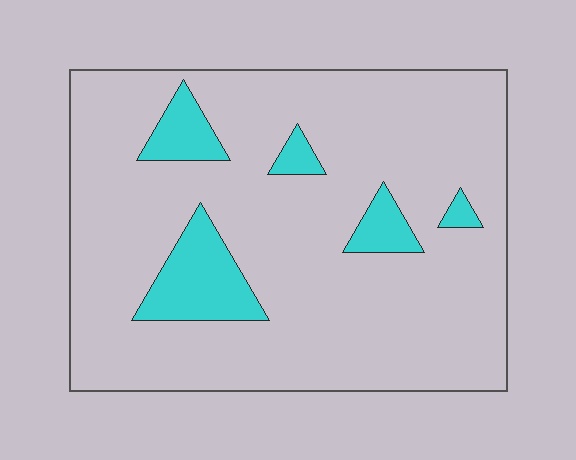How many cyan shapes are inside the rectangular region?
5.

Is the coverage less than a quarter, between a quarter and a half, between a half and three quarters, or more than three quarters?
Less than a quarter.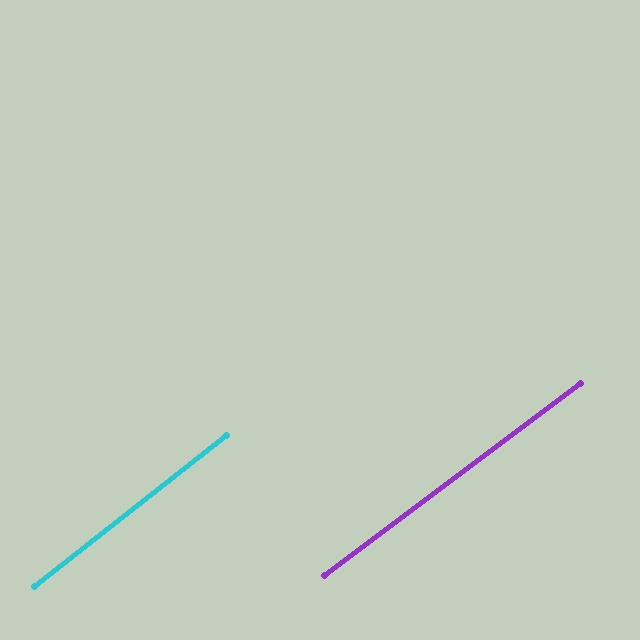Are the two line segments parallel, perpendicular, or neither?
Parallel — their directions differ by only 1.3°.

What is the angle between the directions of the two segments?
Approximately 1 degree.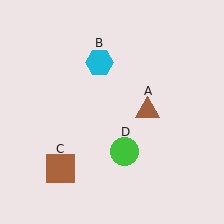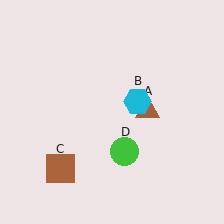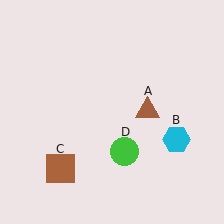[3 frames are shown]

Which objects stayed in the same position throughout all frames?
Brown triangle (object A) and brown square (object C) and green circle (object D) remained stationary.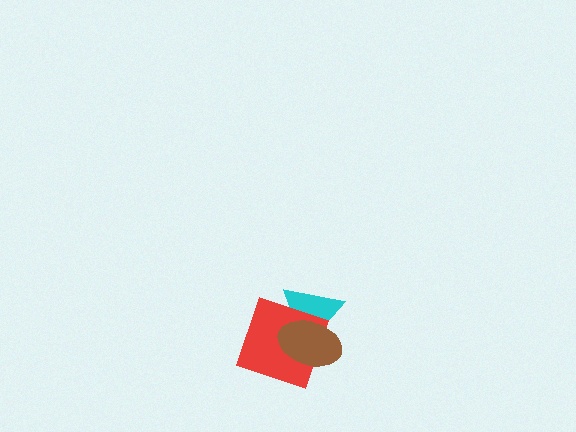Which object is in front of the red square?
The brown ellipse is in front of the red square.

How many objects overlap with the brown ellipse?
2 objects overlap with the brown ellipse.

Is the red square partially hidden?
Yes, it is partially covered by another shape.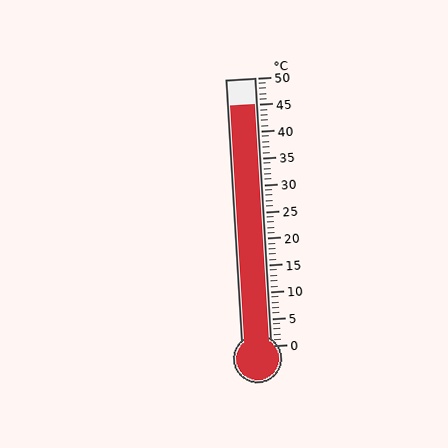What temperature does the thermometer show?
The thermometer shows approximately 45°C.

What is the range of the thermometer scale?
The thermometer scale ranges from 0°C to 50°C.